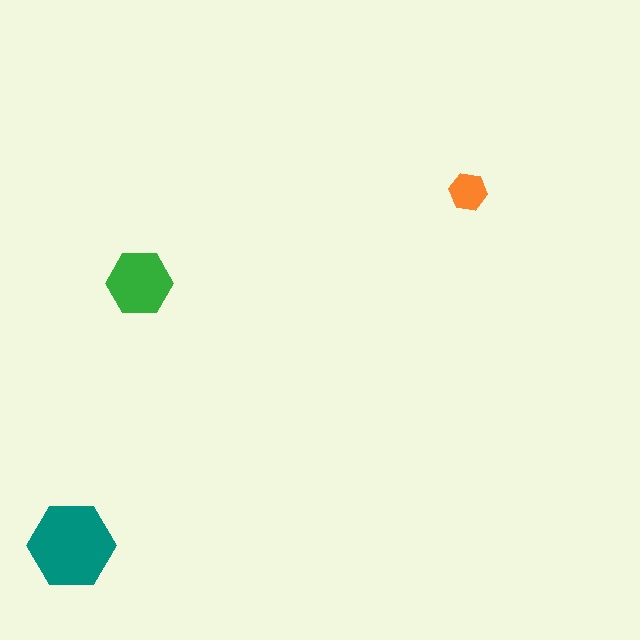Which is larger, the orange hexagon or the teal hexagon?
The teal one.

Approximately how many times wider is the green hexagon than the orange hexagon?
About 1.5 times wider.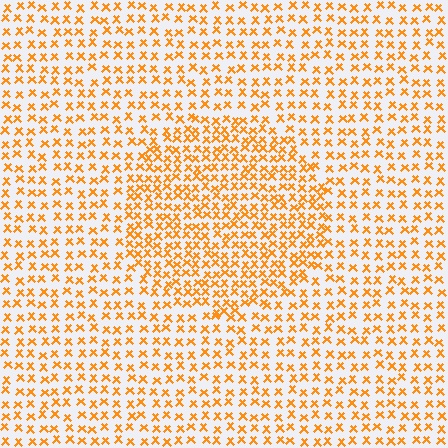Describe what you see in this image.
The image contains small orange elements arranged at two different densities. A circle-shaped region is visible where the elements are more densely packed than the surrounding area.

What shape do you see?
I see a circle.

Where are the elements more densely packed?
The elements are more densely packed inside the circle boundary.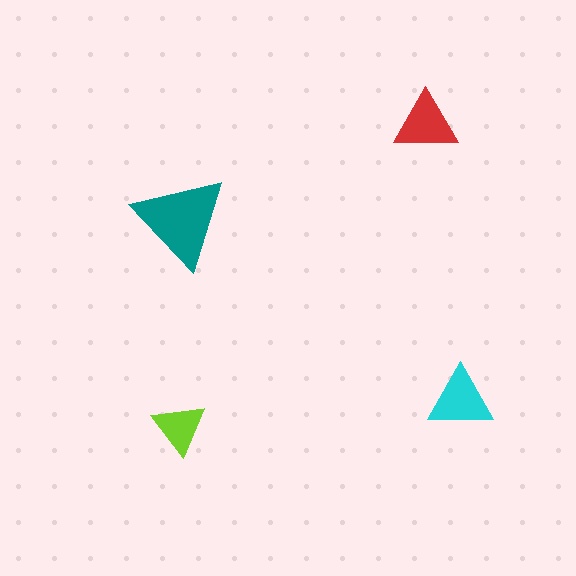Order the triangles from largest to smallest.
the teal one, the cyan one, the red one, the lime one.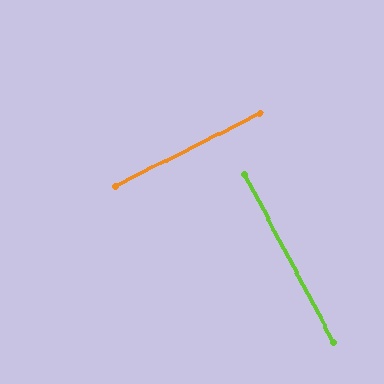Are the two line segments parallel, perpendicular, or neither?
Perpendicular — they meet at approximately 89°.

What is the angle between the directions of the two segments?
Approximately 89 degrees.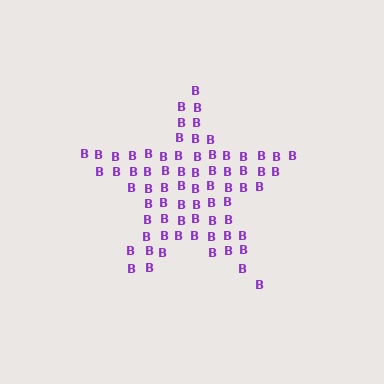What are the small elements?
The small elements are letter B's.